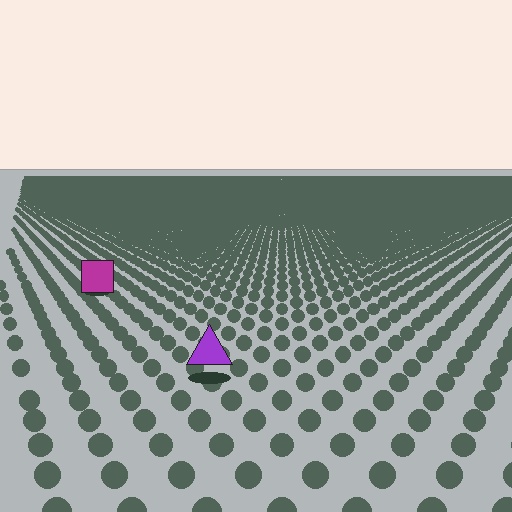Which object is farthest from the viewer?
The magenta square is farthest from the viewer. It appears smaller and the ground texture around it is denser.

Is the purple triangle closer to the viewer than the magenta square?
Yes. The purple triangle is closer — you can tell from the texture gradient: the ground texture is coarser near it.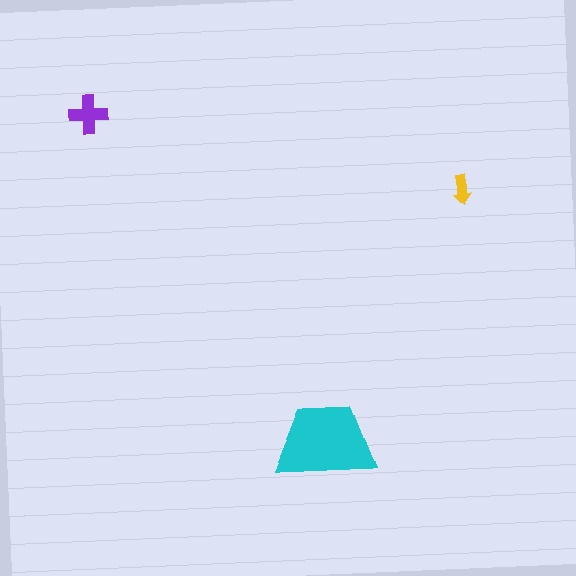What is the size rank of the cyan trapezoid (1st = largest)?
1st.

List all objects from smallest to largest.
The yellow arrow, the purple cross, the cyan trapezoid.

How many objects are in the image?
There are 3 objects in the image.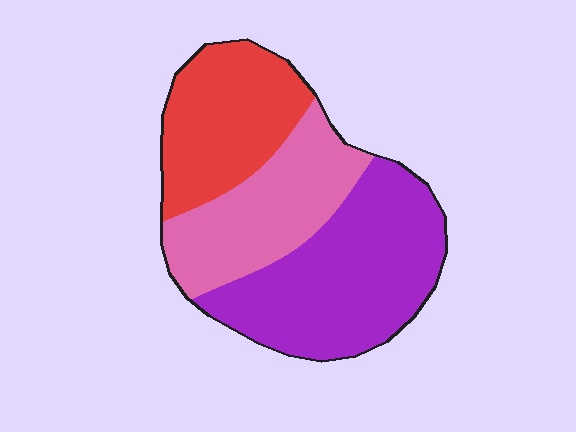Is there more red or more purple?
Purple.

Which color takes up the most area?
Purple, at roughly 45%.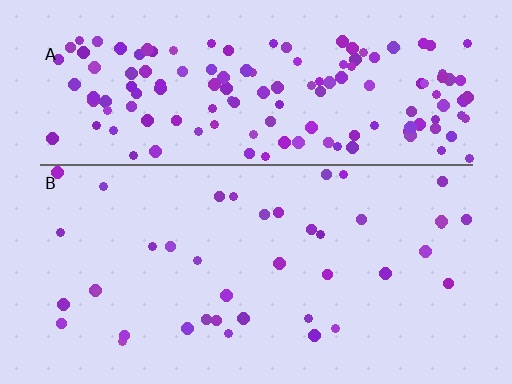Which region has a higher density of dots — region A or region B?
A (the top).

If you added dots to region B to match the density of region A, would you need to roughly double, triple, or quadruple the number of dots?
Approximately quadruple.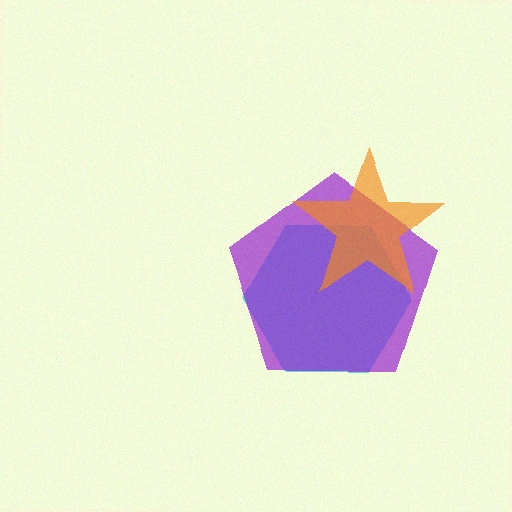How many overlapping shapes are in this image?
There are 3 overlapping shapes in the image.